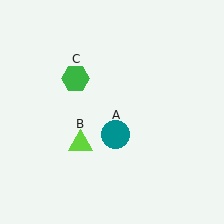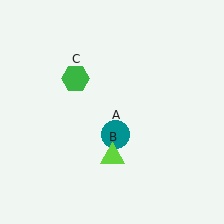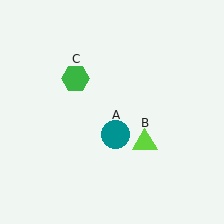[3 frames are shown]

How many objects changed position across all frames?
1 object changed position: lime triangle (object B).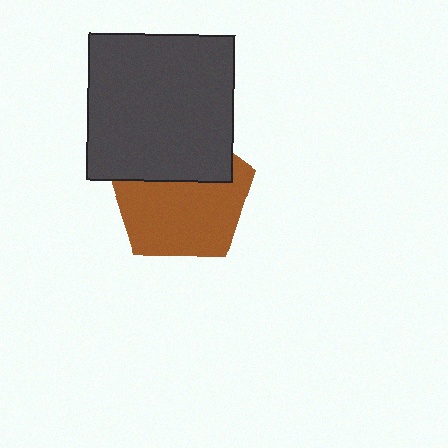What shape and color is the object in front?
The object in front is a dark gray square.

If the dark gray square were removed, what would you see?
You would see the complete brown pentagon.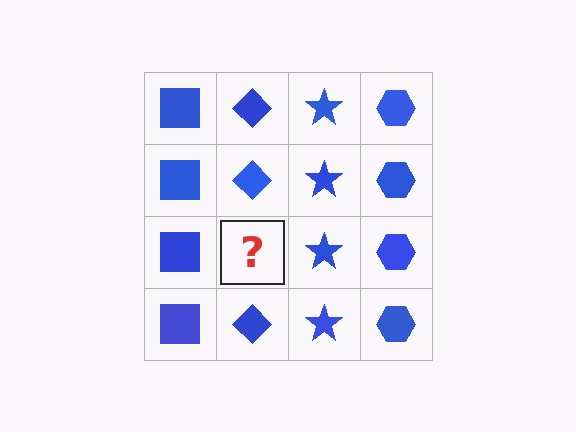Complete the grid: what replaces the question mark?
The question mark should be replaced with a blue diamond.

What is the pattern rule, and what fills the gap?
The rule is that each column has a consistent shape. The gap should be filled with a blue diamond.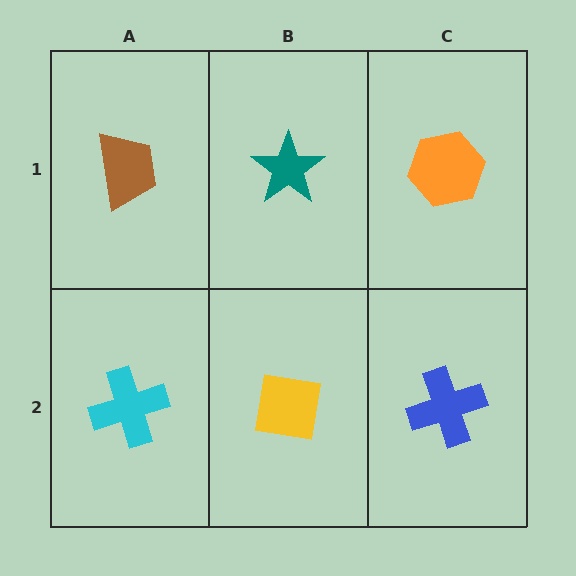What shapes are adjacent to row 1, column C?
A blue cross (row 2, column C), a teal star (row 1, column B).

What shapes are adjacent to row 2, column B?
A teal star (row 1, column B), a cyan cross (row 2, column A), a blue cross (row 2, column C).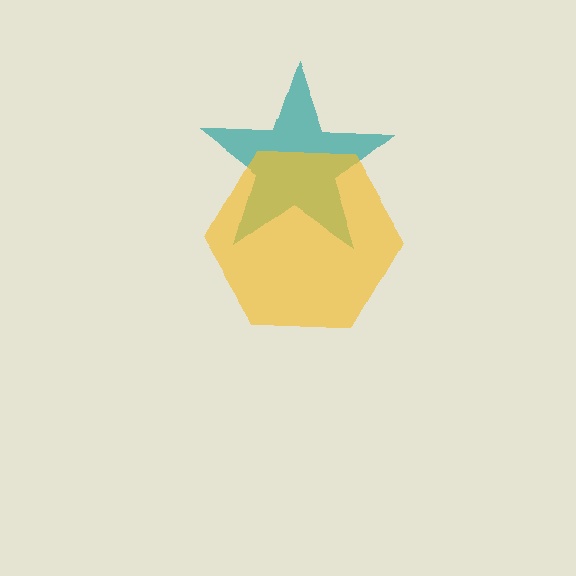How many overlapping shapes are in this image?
There are 2 overlapping shapes in the image.